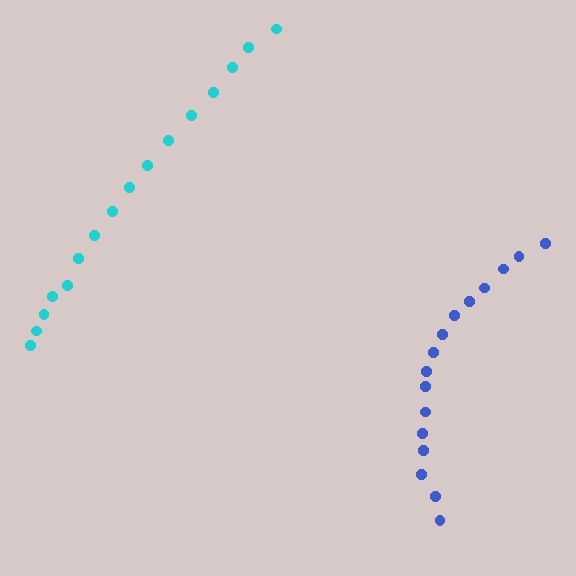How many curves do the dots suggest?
There are 2 distinct paths.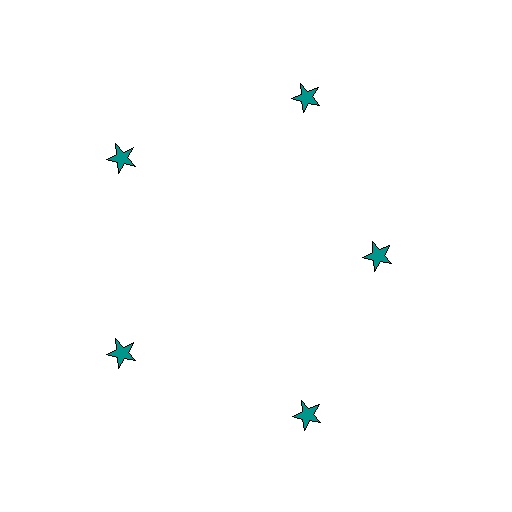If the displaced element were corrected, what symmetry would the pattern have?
It would have 5-fold rotational symmetry — the pattern would map onto itself every 72 degrees.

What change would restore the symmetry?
The symmetry would be restored by moving it outward, back onto the ring so that all 5 stars sit at equal angles and equal distance from the center.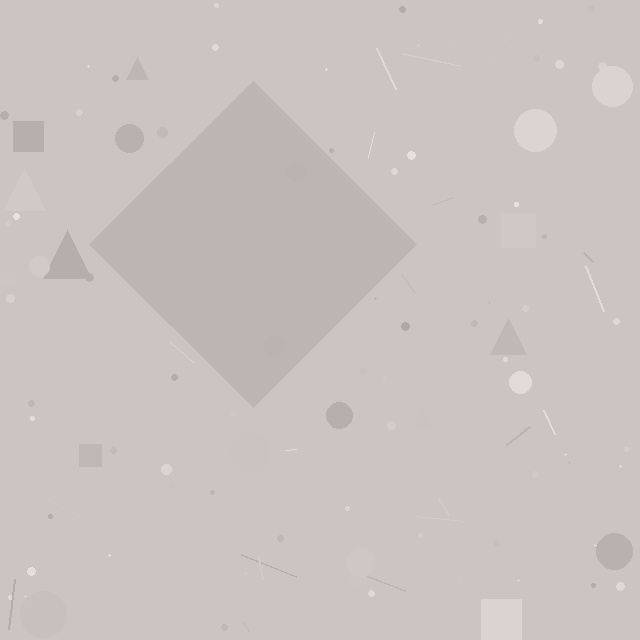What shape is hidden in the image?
A diamond is hidden in the image.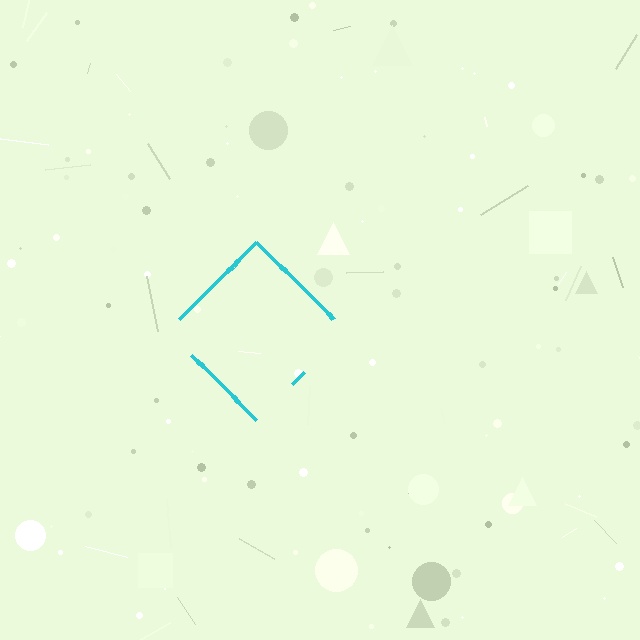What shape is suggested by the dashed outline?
The dashed outline suggests a diamond.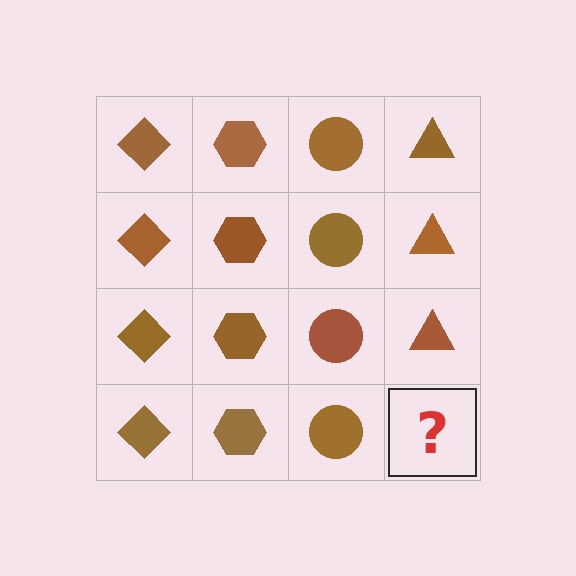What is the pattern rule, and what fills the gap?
The rule is that each column has a consistent shape. The gap should be filled with a brown triangle.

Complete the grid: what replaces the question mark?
The question mark should be replaced with a brown triangle.